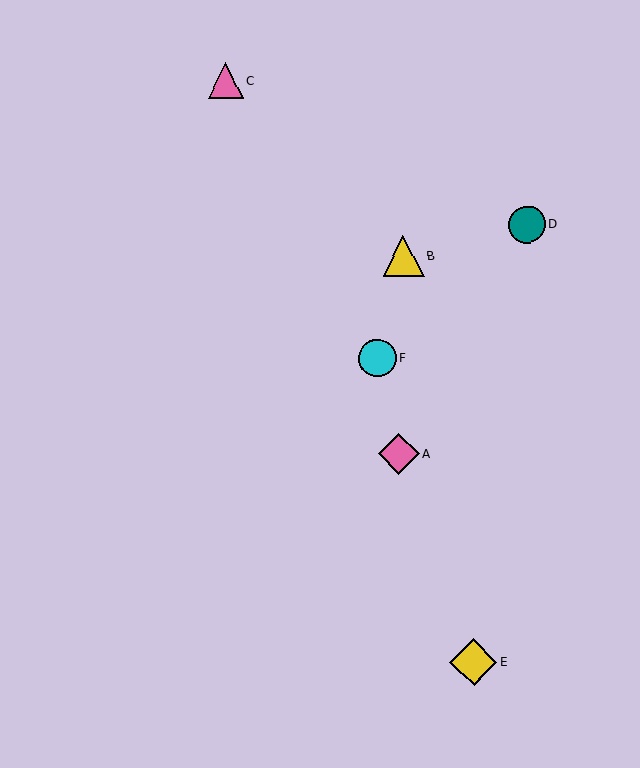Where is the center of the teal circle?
The center of the teal circle is at (527, 225).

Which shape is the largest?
The yellow diamond (labeled E) is the largest.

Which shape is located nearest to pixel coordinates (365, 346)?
The cyan circle (labeled F) at (377, 358) is nearest to that location.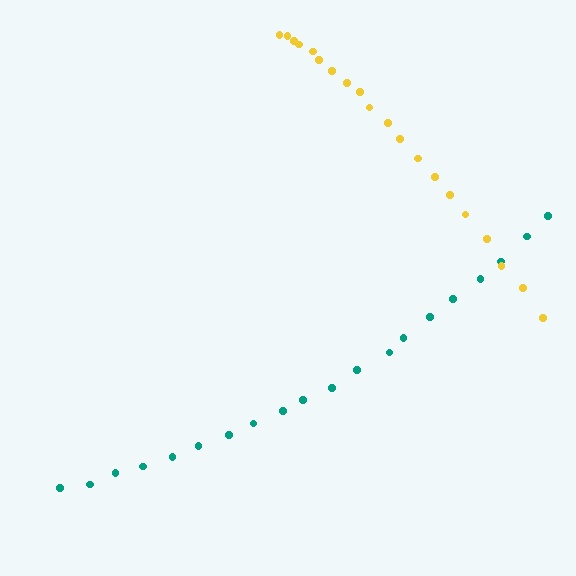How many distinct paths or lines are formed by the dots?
There are 2 distinct paths.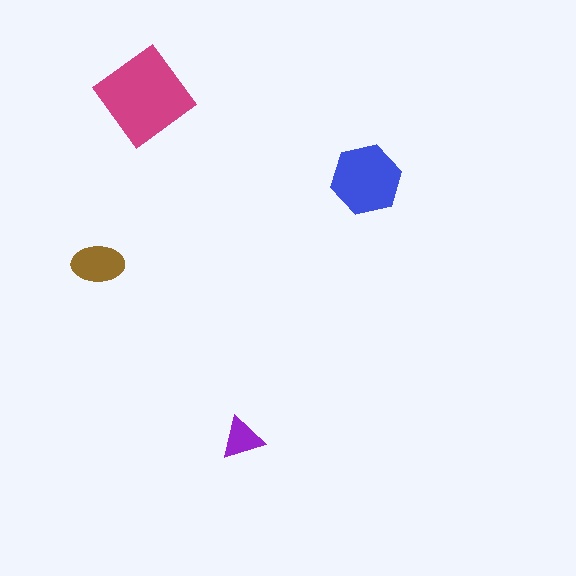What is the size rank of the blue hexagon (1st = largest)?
2nd.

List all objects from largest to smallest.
The magenta diamond, the blue hexagon, the brown ellipse, the purple triangle.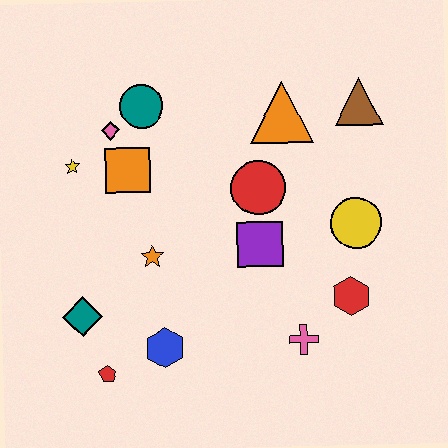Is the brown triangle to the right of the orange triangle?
Yes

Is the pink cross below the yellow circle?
Yes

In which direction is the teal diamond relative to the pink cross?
The teal diamond is to the left of the pink cross.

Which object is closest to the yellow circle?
The red hexagon is closest to the yellow circle.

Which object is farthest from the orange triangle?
The red pentagon is farthest from the orange triangle.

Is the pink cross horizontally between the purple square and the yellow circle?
Yes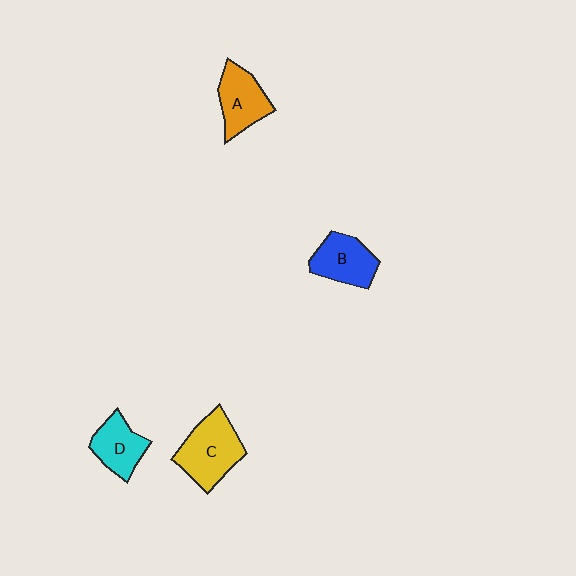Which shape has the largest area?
Shape C (yellow).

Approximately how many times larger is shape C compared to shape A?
Approximately 1.3 times.